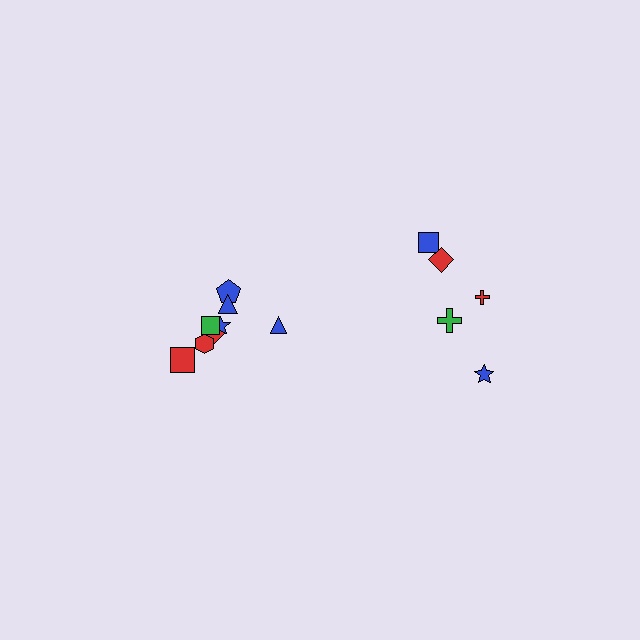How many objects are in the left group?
There are 8 objects.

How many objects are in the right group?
There are 5 objects.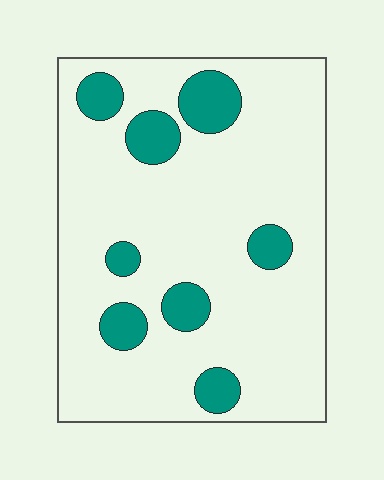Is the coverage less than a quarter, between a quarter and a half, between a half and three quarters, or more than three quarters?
Less than a quarter.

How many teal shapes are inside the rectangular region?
8.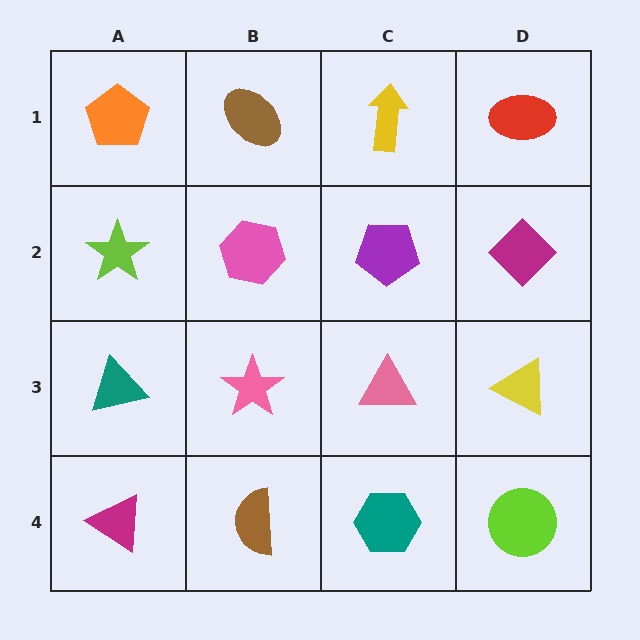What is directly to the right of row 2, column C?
A magenta diamond.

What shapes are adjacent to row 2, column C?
A yellow arrow (row 1, column C), a pink triangle (row 3, column C), a pink hexagon (row 2, column B), a magenta diamond (row 2, column D).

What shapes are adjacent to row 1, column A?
A lime star (row 2, column A), a brown ellipse (row 1, column B).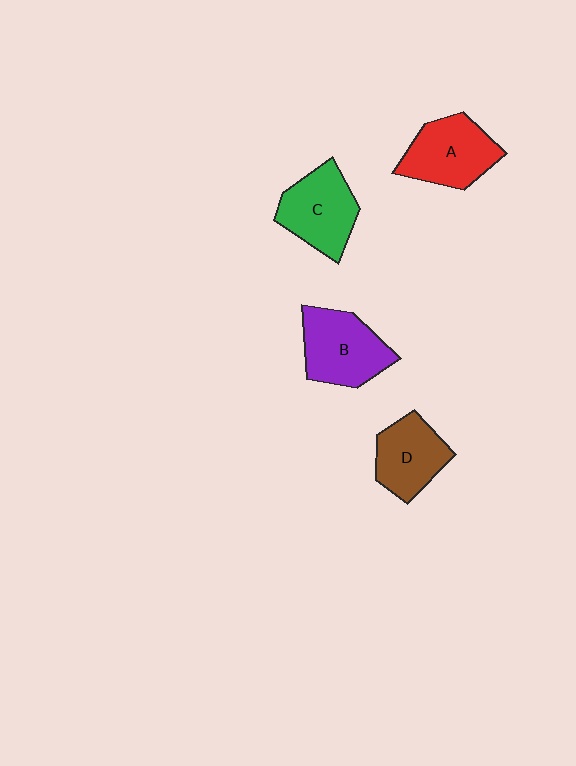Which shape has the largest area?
Shape B (purple).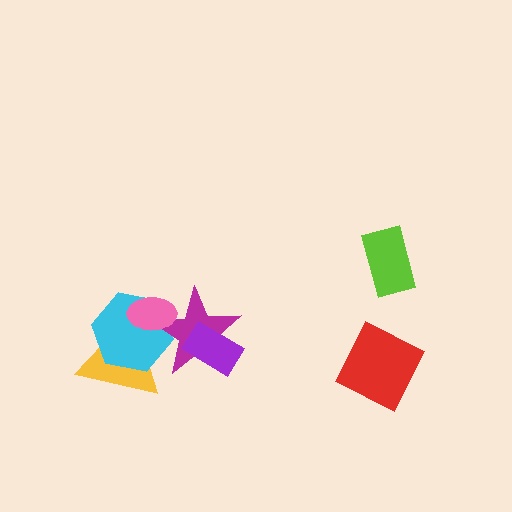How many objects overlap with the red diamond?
0 objects overlap with the red diamond.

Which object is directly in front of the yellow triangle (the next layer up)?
The cyan hexagon is directly in front of the yellow triangle.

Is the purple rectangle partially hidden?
No, no other shape covers it.